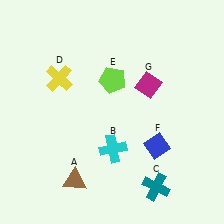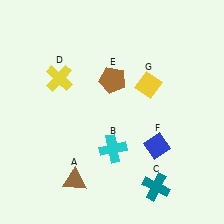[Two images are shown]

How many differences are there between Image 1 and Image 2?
There are 2 differences between the two images.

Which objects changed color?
E changed from lime to brown. G changed from magenta to yellow.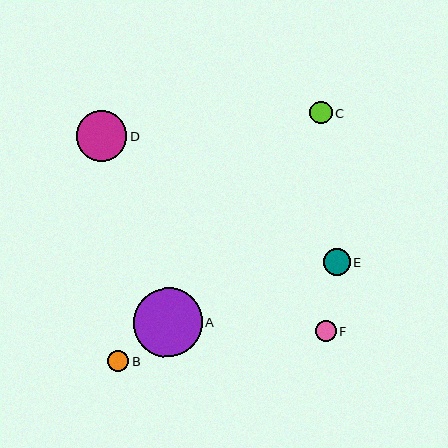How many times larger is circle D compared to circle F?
Circle D is approximately 2.5 times the size of circle F.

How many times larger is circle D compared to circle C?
Circle D is approximately 2.3 times the size of circle C.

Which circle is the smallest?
Circle F is the smallest with a size of approximately 20 pixels.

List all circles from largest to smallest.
From largest to smallest: A, D, E, C, B, F.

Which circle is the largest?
Circle A is the largest with a size of approximately 69 pixels.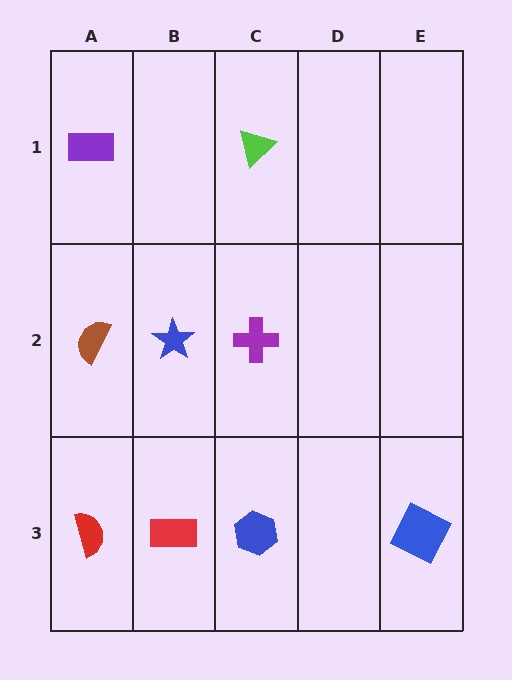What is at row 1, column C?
A lime triangle.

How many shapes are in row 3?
4 shapes.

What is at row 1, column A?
A purple rectangle.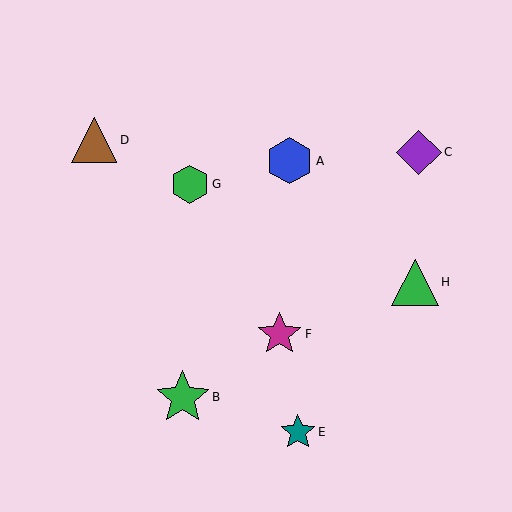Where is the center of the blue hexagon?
The center of the blue hexagon is at (290, 161).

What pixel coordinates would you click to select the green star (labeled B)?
Click at (183, 397) to select the green star B.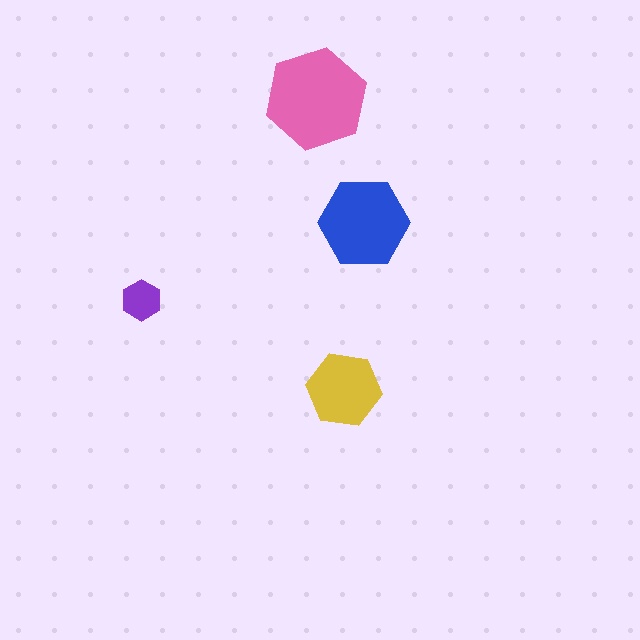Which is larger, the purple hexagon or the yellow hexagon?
The yellow one.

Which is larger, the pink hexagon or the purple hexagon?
The pink one.